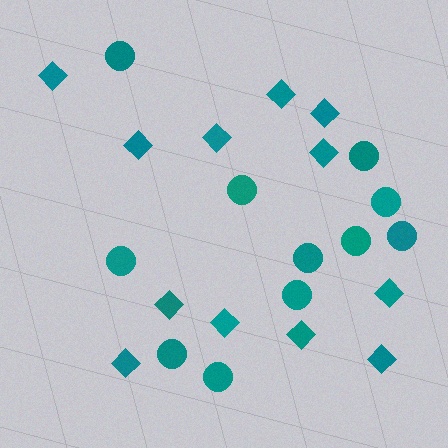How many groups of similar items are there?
There are 2 groups: one group of circles (11) and one group of diamonds (12).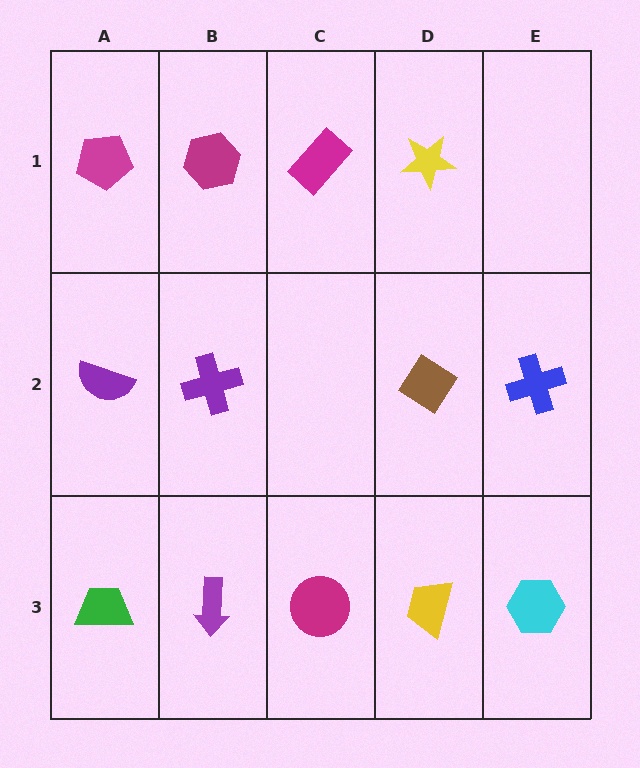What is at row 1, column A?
A magenta pentagon.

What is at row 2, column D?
A brown diamond.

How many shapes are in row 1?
4 shapes.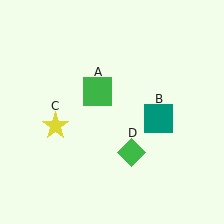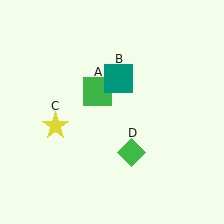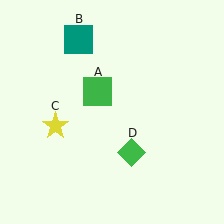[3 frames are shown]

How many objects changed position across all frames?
1 object changed position: teal square (object B).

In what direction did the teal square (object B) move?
The teal square (object B) moved up and to the left.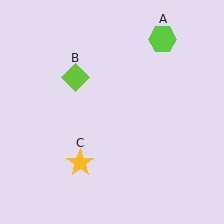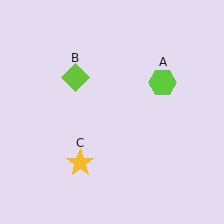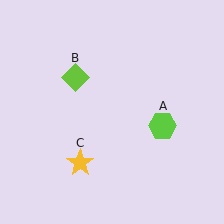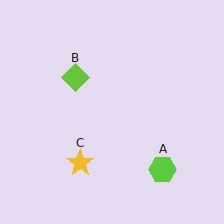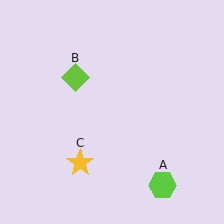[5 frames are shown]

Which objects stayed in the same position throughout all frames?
Lime diamond (object B) and yellow star (object C) remained stationary.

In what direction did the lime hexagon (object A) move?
The lime hexagon (object A) moved down.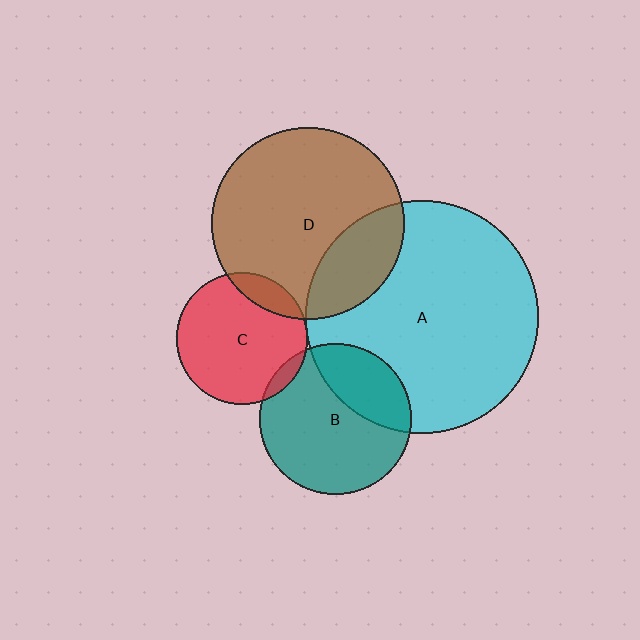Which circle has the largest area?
Circle A (cyan).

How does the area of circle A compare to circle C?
Approximately 3.1 times.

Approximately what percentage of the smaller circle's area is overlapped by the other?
Approximately 30%.